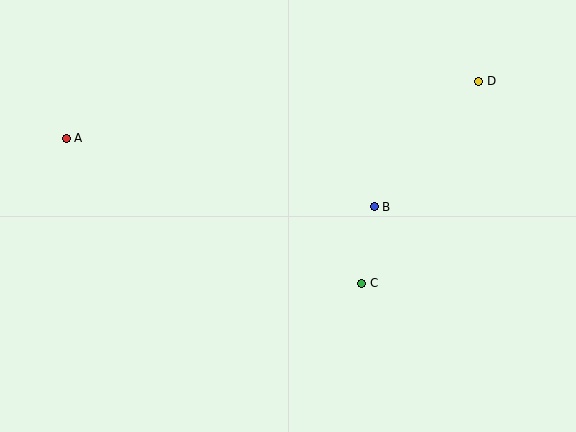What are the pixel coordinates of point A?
Point A is at (66, 138).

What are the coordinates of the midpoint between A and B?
The midpoint between A and B is at (220, 172).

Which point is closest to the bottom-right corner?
Point C is closest to the bottom-right corner.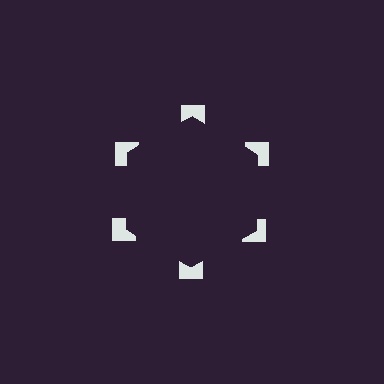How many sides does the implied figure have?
6 sides.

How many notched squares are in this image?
There are 6 — one at each vertex of the illusory hexagon.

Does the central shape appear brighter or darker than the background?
It typically appears slightly darker than the background, even though no actual brightness change is drawn.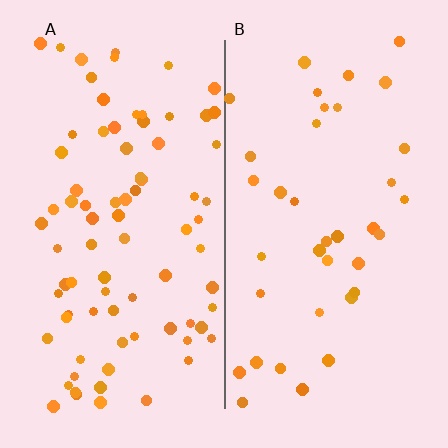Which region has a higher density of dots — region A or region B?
A (the left).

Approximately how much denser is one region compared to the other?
Approximately 2.2× — region A over region B.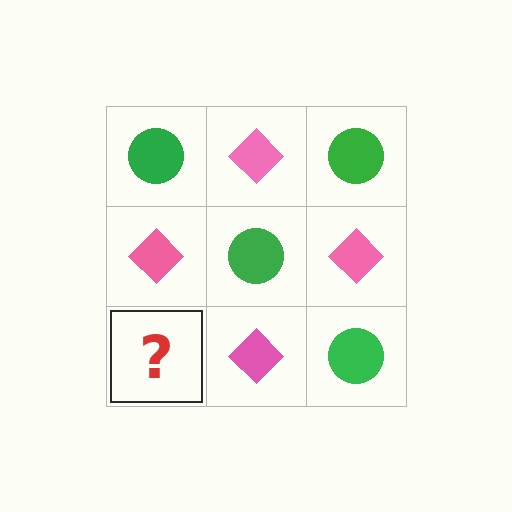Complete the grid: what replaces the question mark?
The question mark should be replaced with a green circle.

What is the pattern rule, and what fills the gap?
The rule is that it alternates green circle and pink diamond in a checkerboard pattern. The gap should be filled with a green circle.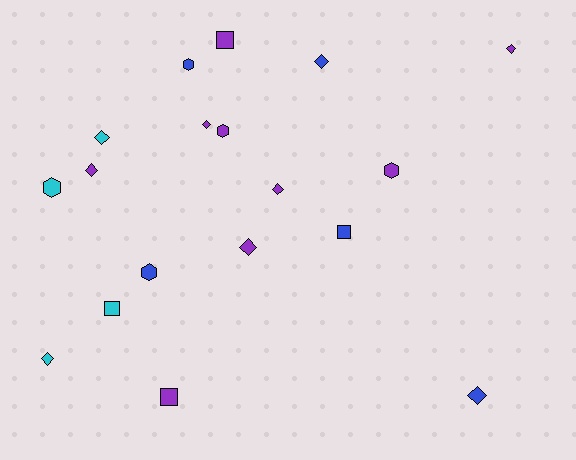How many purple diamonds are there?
There are 5 purple diamonds.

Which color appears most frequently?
Purple, with 9 objects.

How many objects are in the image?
There are 18 objects.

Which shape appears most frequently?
Diamond, with 9 objects.